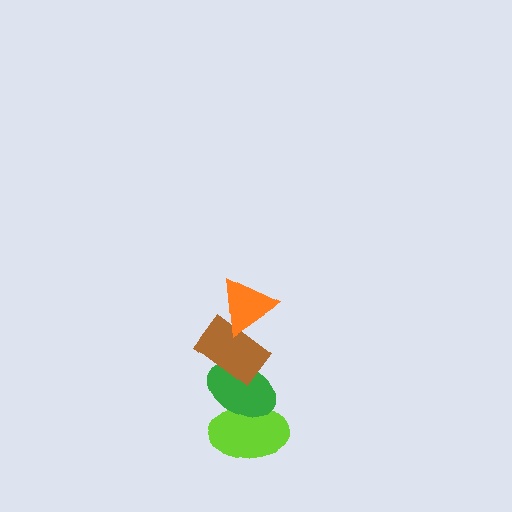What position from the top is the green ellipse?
The green ellipse is 3rd from the top.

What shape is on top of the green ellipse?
The brown rectangle is on top of the green ellipse.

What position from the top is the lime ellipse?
The lime ellipse is 4th from the top.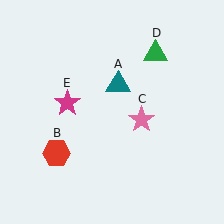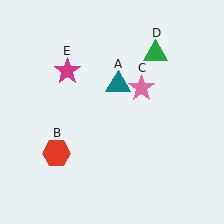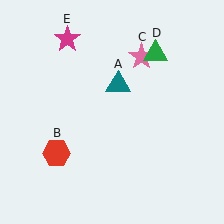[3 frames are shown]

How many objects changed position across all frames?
2 objects changed position: pink star (object C), magenta star (object E).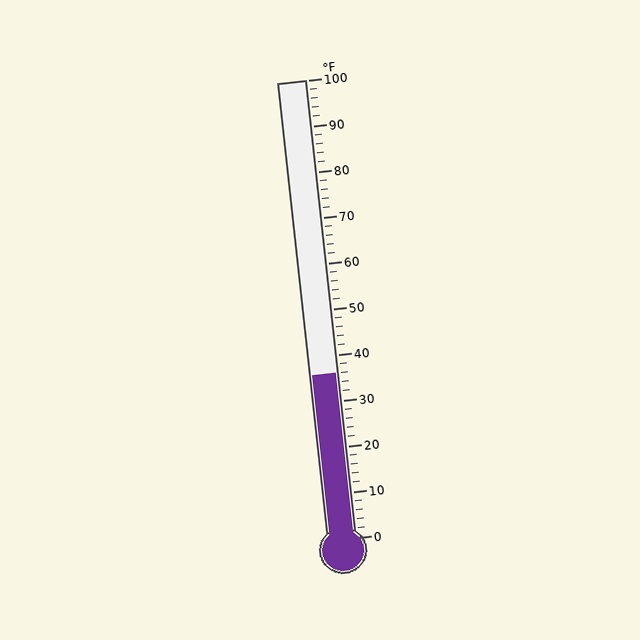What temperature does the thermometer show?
The thermometer shows approximately 36°F.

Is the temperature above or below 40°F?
The temperature is below 40°F.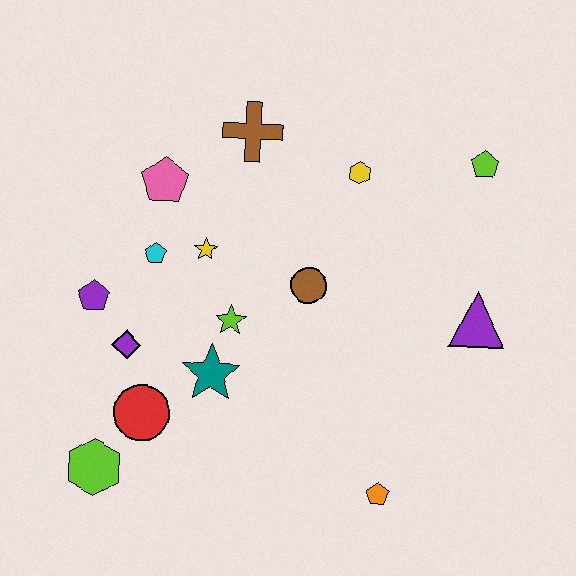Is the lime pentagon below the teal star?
No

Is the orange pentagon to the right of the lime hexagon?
Yes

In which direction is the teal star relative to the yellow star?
The teal star is below the yellow star.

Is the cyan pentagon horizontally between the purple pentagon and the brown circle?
Yes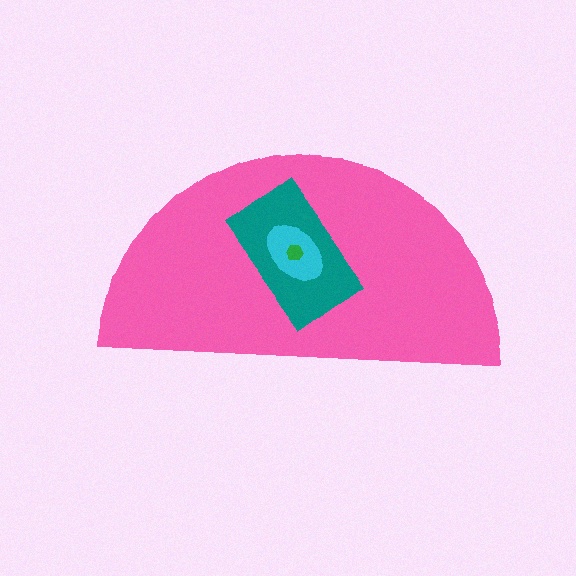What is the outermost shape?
The pink semicircle.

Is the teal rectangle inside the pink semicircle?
Yes.